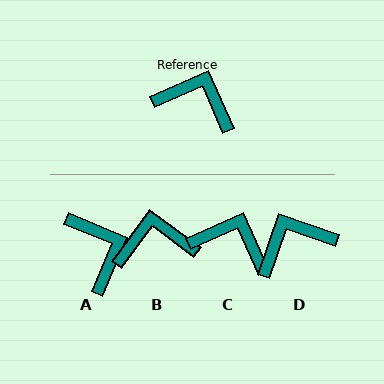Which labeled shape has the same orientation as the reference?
C.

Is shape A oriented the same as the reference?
No, it is off by about 46 degrees.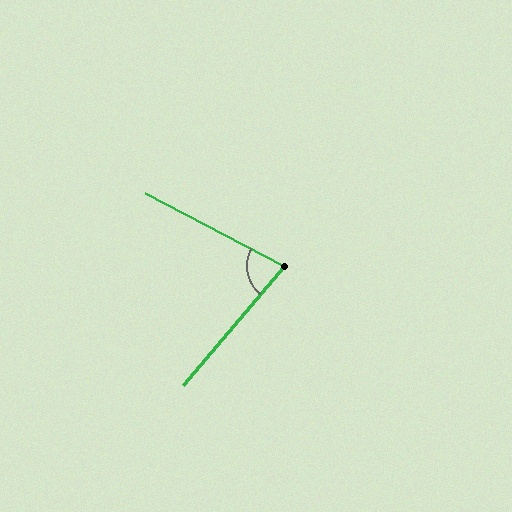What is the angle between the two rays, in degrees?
Approximately 77 degrees.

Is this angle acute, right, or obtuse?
It is acute.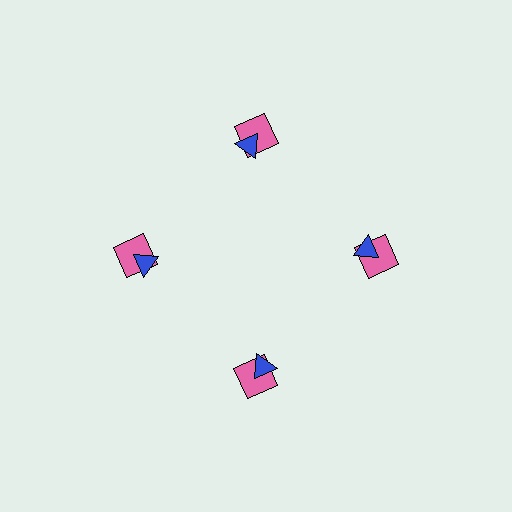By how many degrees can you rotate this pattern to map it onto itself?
The pattern maps onto itself every 90 degrees of rotation.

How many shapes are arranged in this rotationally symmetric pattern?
There are 8 shapes, arranged in 4 groups of 2.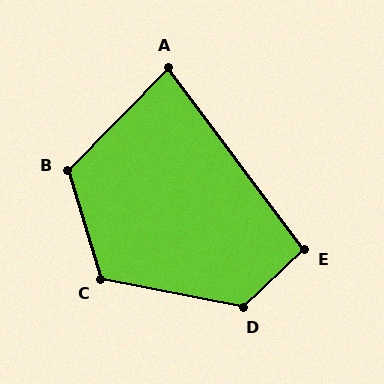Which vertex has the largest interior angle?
D, at approximately 125 degrees.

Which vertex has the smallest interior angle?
A, at approximately 81 degrees.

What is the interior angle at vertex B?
Approximately 119 degrees (obtuse).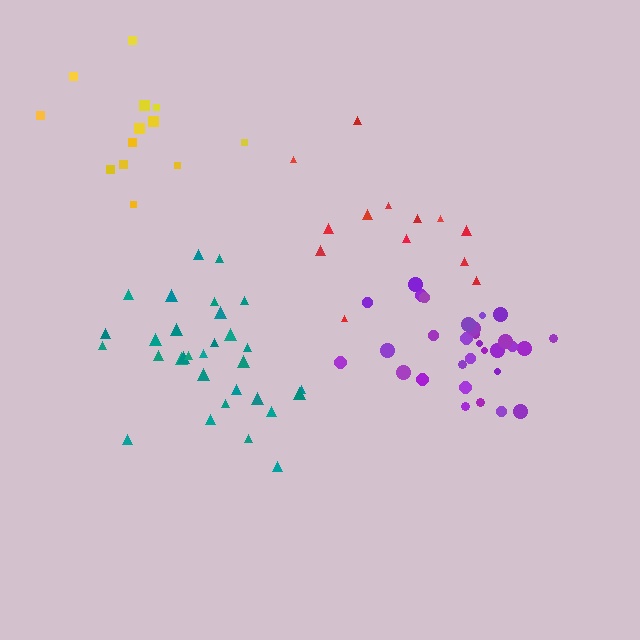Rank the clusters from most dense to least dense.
purple, teal, yellow, red.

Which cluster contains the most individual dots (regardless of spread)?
Teal (31).